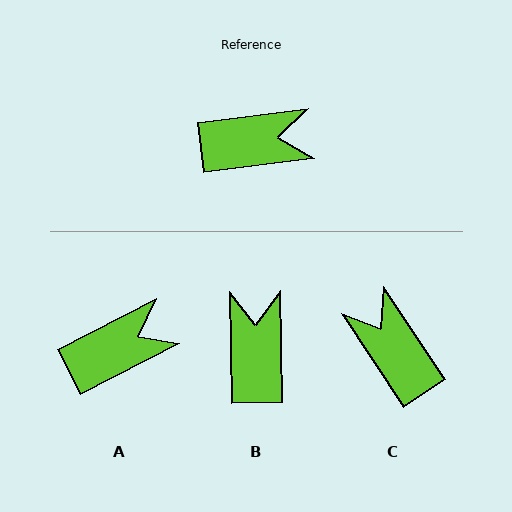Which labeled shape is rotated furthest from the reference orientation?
C, about 116 degrees away.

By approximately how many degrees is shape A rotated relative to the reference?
Approximately 20 degrees counter-clockwise.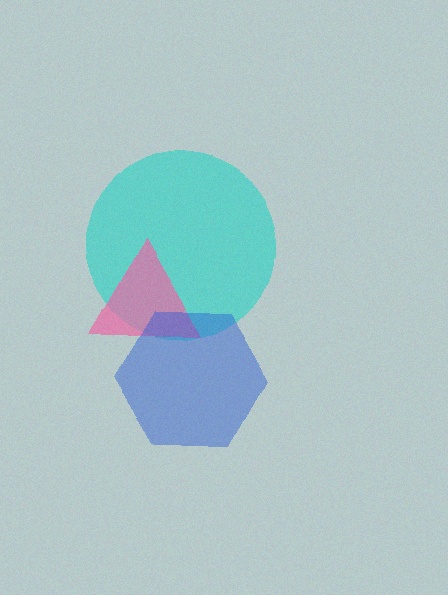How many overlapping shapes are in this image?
There are 3 overlapping shapes in the image.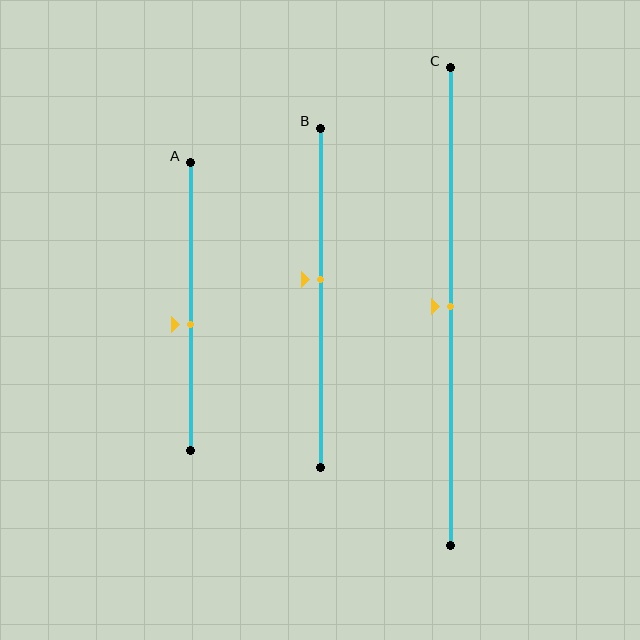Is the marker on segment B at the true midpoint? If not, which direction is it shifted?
No, the marker on segment B is shifted upward by about 6% of the segment length.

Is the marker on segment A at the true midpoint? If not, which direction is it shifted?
No, the marker on segment A is shifted downward by about 6% of the segment length.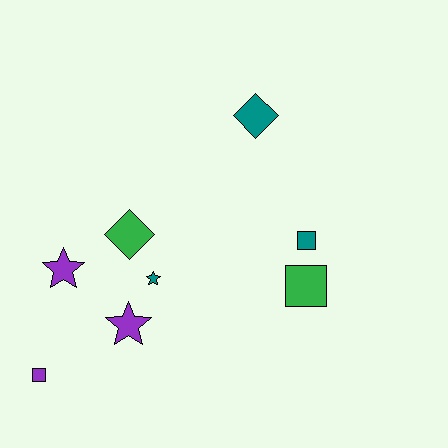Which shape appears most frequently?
Square, with 3 objects.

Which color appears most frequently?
Purple, with 3 objects.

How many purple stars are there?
There are 2 purple stars.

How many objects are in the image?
There are 8 objects.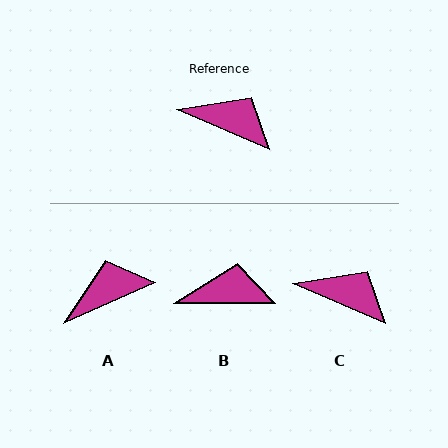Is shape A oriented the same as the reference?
No, it is off by about 47 degrees.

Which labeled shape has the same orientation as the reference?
C.